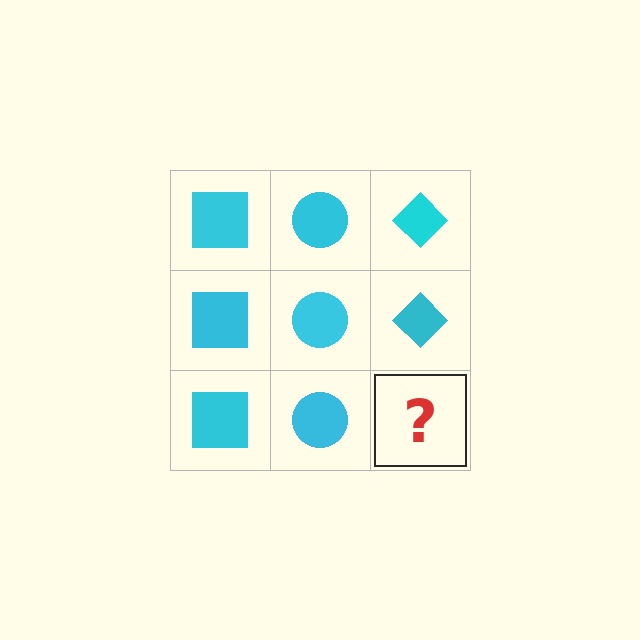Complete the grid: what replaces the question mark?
The question mark should be replaced with a cyan diamond.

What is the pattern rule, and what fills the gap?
The rule is that each column has a consistent shape. The gap should be filled with a cyan diamond.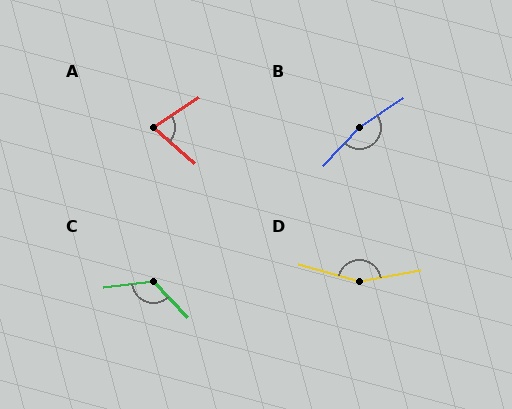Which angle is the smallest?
A, at approximately 74 degrees.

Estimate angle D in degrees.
Approximately 154 degrees.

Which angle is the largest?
B, at approximately 167 degrees.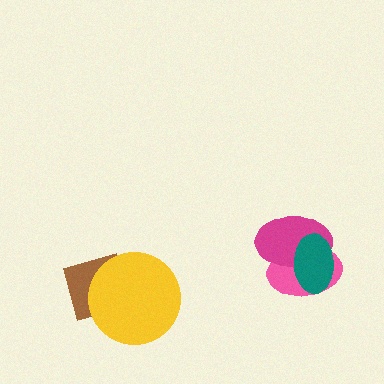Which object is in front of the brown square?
The yellow circle is in front of the brown square.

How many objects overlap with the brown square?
1 object overlaps with the brown square.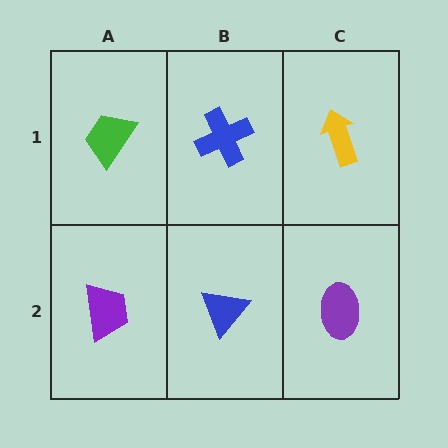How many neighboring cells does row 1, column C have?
2.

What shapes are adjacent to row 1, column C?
A purple ellipse (row 2, column C), a blue cross (row 1, column B).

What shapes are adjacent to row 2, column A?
A green trapezoid (row 1, column A), a blue triangle (row 2, column B).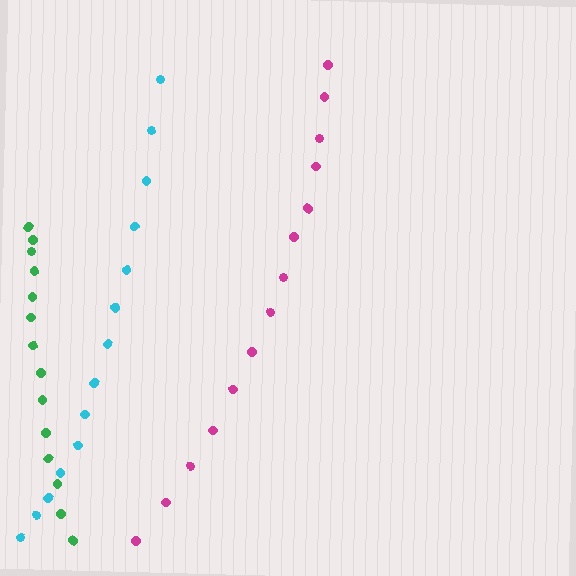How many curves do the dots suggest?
There are 3 distinct paths.